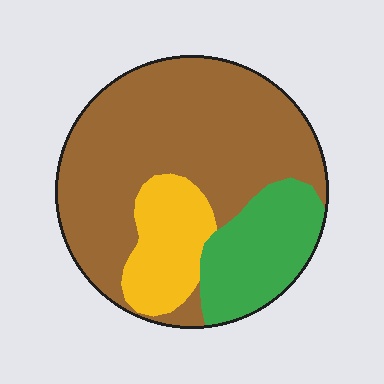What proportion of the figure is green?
Green covers roughly 20% of the figure.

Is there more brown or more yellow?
Brown.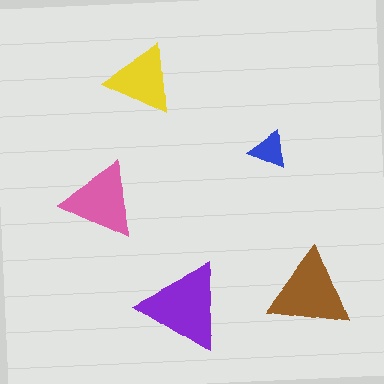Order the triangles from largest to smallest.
the purple one, the brown one, the pink one, the yellow one, the blue one.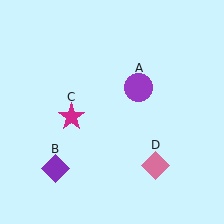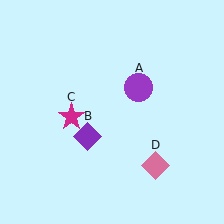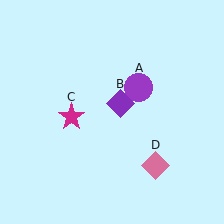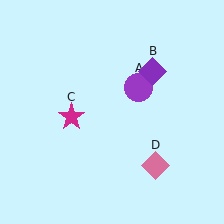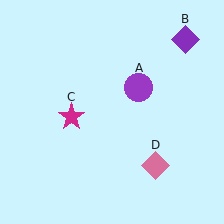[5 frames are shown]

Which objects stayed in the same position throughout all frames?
Purple circle (object A) and magenta star (object C) and pink diamond (object D) remained stationary.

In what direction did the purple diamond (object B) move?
The purple diamond (object B) moved up and to the right.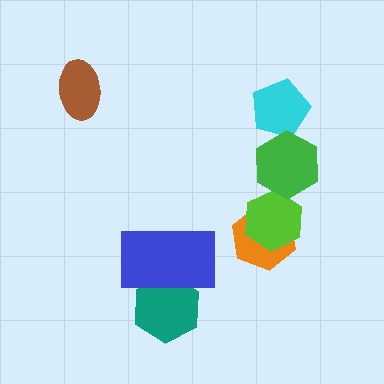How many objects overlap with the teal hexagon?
1 object overlaps with the teal hexagon.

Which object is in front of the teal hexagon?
The blue rectangle is in front of the teal hexagon.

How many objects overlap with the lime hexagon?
2 objects overlap with the lime hexagon.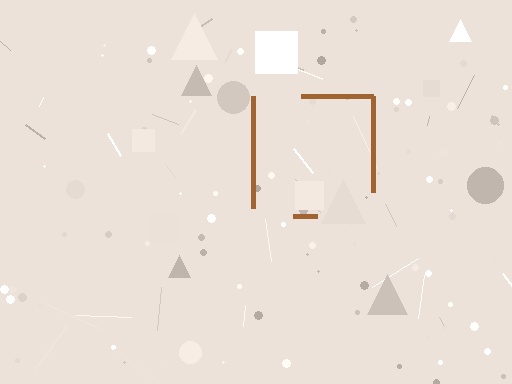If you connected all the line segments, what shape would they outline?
They would outline a square.